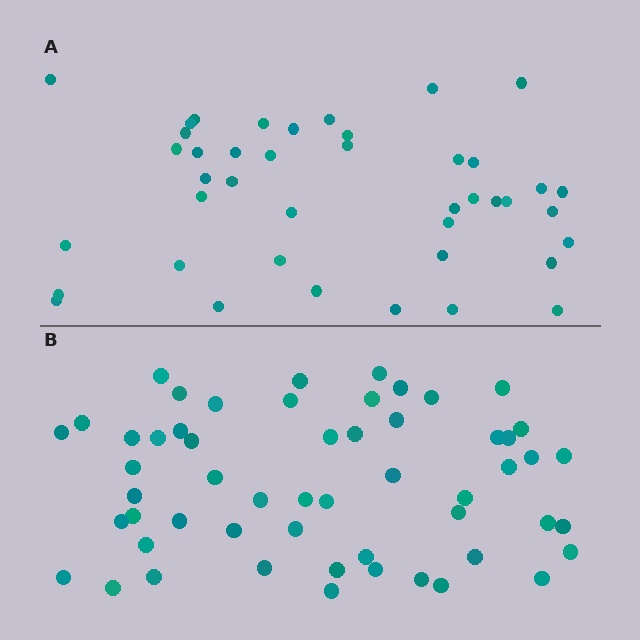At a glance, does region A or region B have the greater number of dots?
Region B (the bottom region) has more dots.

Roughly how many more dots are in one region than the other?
Region B has approximately 15 more dots than region A.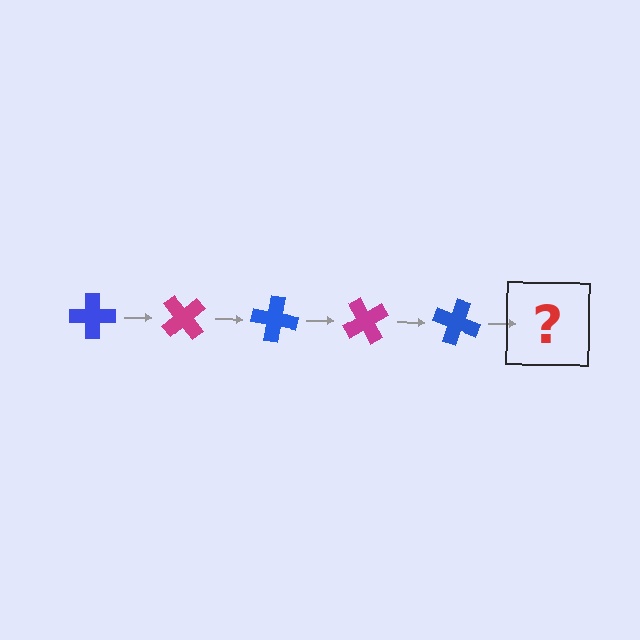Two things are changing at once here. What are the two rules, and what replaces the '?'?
The two rules are that it rotates 50 degrees each step and the color cycles through blue and magenta. The '?' should be a magenta cross, rotated 250 degrees from the start.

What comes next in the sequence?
The next element should be a magenta cross, rotated 250 degrees from the start.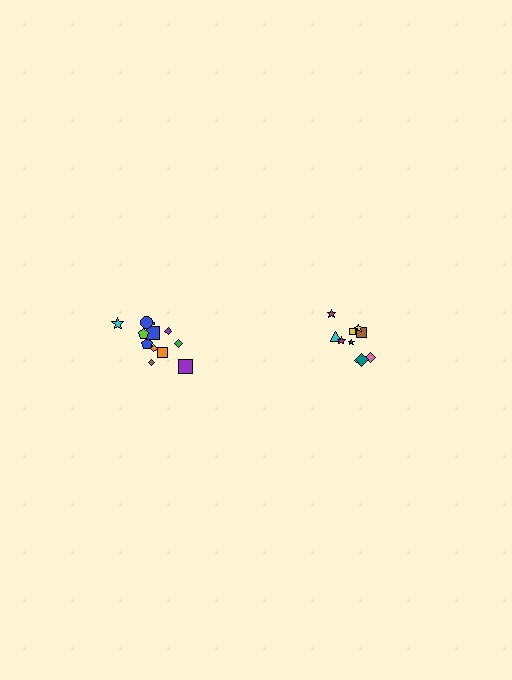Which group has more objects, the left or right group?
The left group.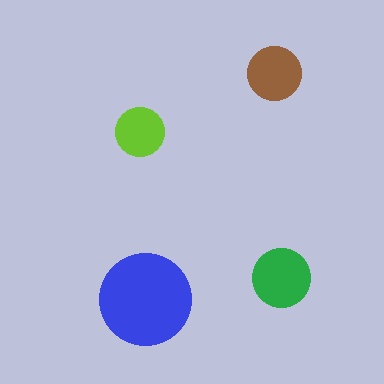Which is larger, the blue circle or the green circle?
The blue one.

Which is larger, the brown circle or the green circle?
The green one.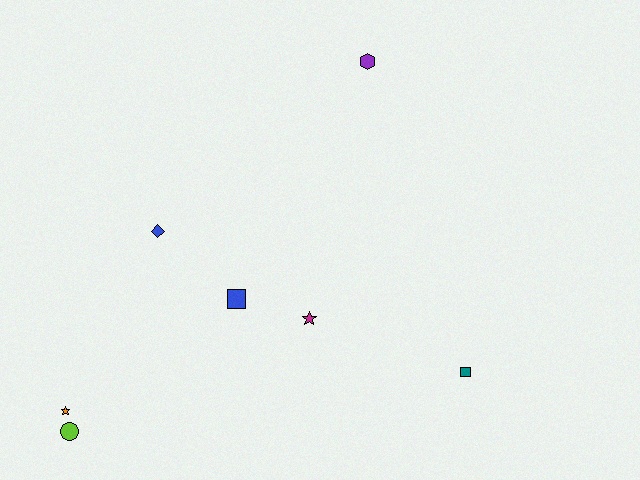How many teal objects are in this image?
There is 1 teal object.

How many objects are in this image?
There are 7 objects.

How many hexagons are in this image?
There is 1 hexagon.